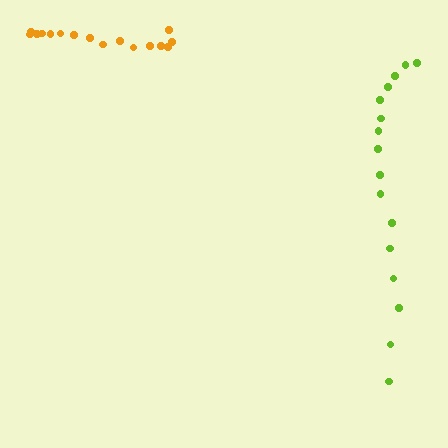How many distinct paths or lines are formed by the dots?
There are 2 distinct paths.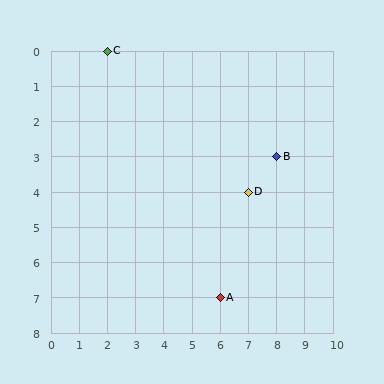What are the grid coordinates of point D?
Point D is at grid coordinates (7, 4).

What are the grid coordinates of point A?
Point A is at grid coordinates (6, 7).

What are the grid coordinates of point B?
Point B is at grid coordinates (8, 3).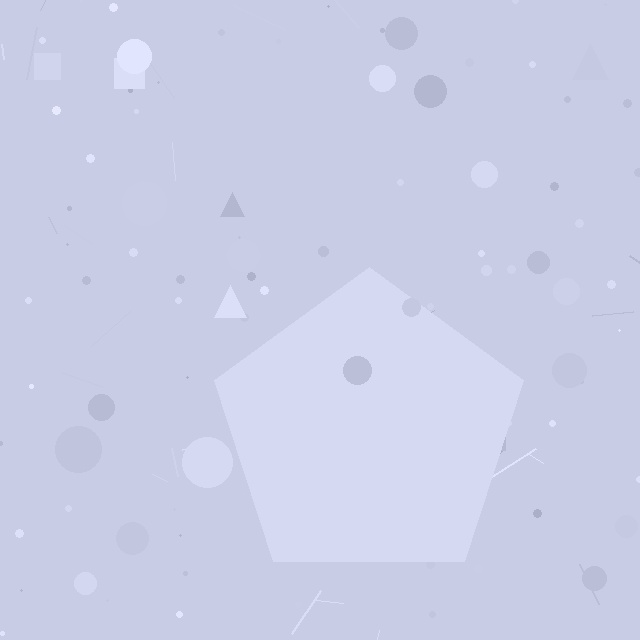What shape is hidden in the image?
A pentagon is hidden in the image.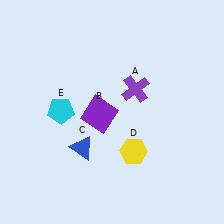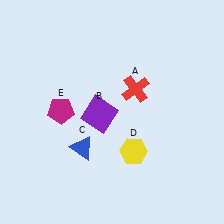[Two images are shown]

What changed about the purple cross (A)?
In Image 1, A is purple. In Image 2, it changed to red.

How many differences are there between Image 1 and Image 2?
There are 2 differences between the two images.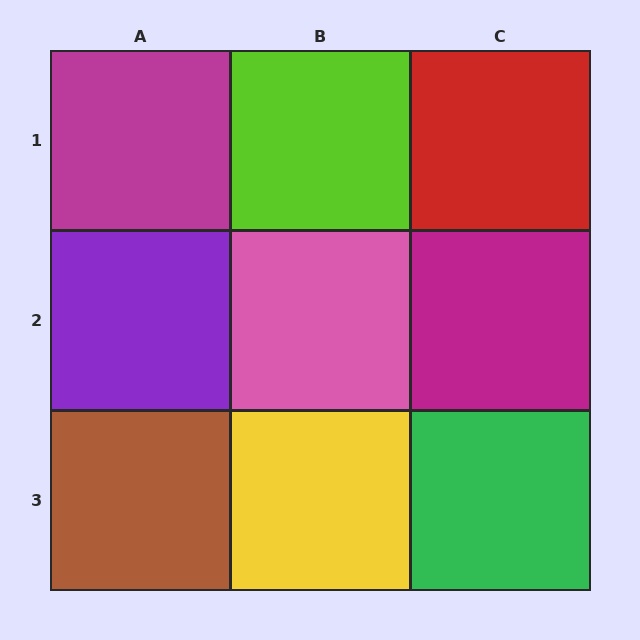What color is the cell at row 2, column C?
Magenta.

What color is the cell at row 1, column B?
Lime.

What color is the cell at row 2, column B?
Pink.